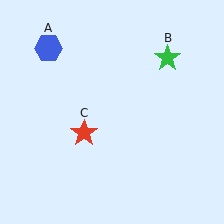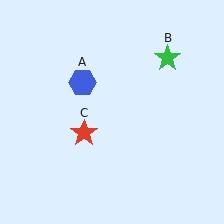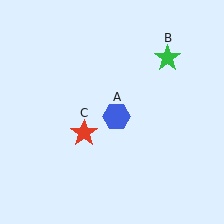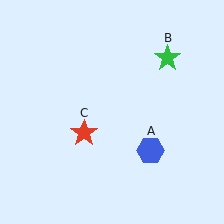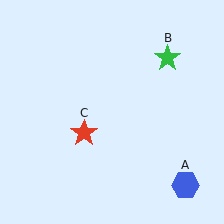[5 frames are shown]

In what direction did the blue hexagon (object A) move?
The blue hexagon (object A) moved down and to the right.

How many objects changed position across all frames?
1 object changed position: blue hexagon (object A).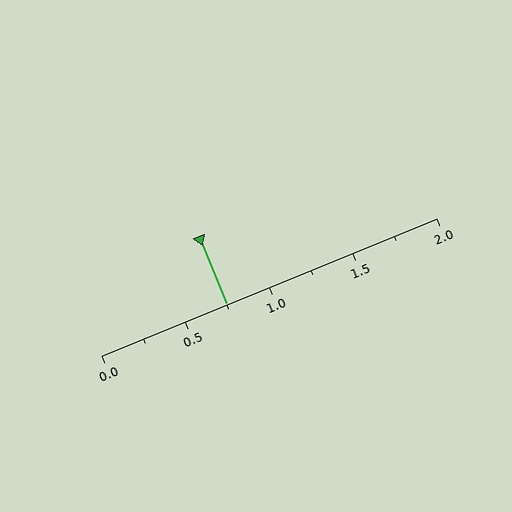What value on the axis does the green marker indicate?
The marker indicates approximately 0.75.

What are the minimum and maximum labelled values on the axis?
The axis runs from 0.0 to 2.0.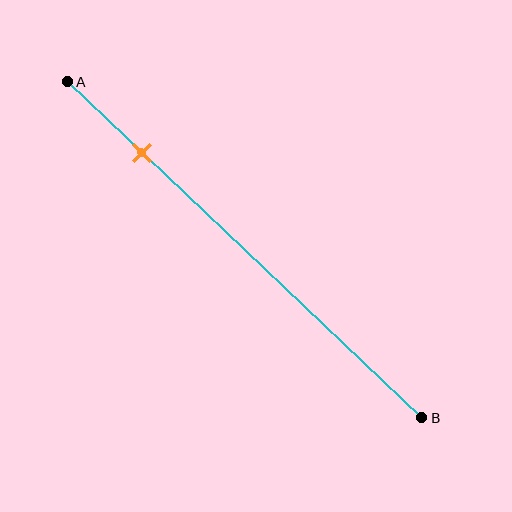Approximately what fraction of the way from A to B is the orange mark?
The orange mark is approximately 20% of the way from A to B.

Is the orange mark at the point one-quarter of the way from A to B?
No, the mark is at about 20% from A, not at the 25% one-quarter point.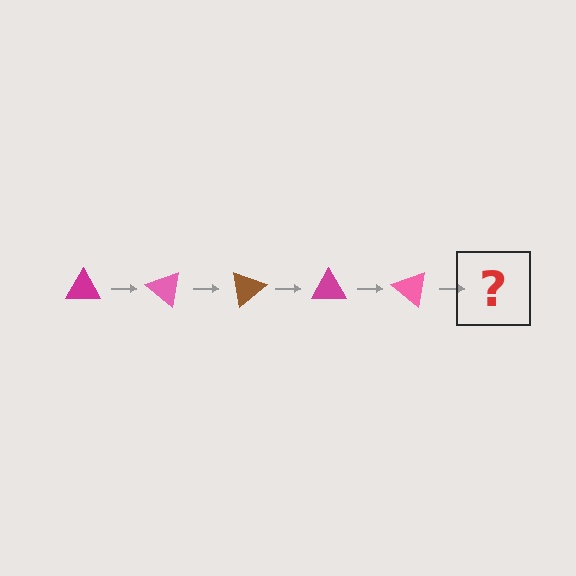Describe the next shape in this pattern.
It should be a brown triangle, rotated 200 degrees from the start.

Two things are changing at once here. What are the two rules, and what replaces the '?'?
The two rules are that it rotates 40 degrees each step and the color cycles through magenta, pink, and brown. The '?' should be a brown triangle, rotated 200 degrees from the start.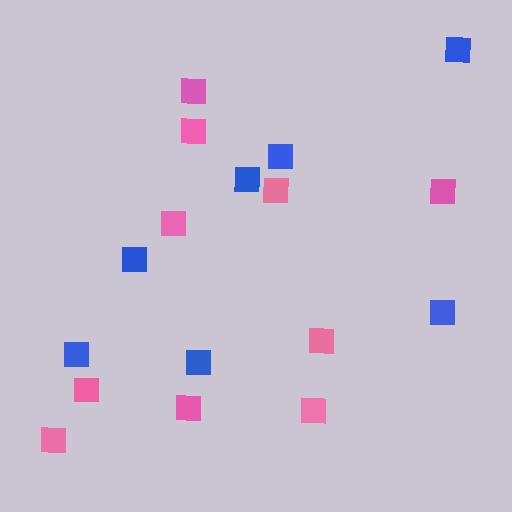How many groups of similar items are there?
There are 2 groups: one group of pink squares (10) and one group of blue squares (7).